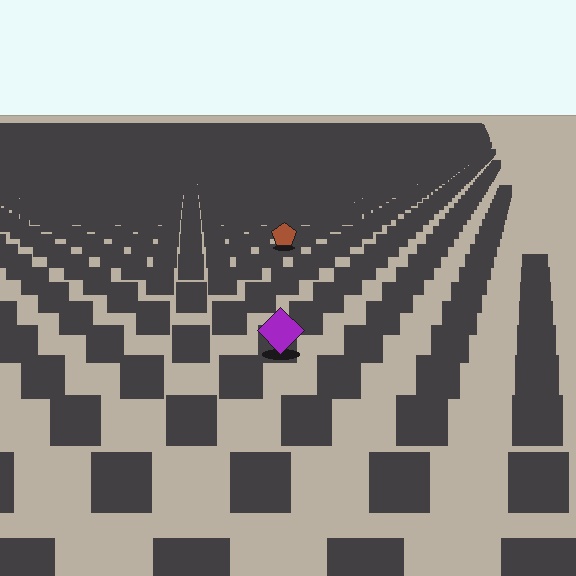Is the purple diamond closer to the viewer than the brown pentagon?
Yes. The purple diamond is closer — you can tell from the texture gradient: the ground texture is coarser near it.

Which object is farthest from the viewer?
The brown pentagon is farthest from the viewer. It appears smaller and the ground texture around it is denser.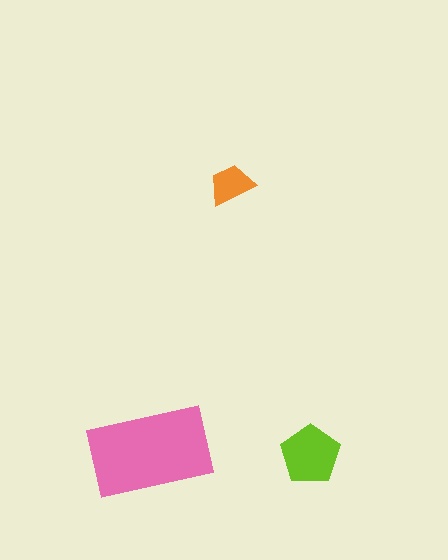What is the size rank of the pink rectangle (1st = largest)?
1st.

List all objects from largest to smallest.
The pink rectangle, the lime pentagon, the orange trapezoid.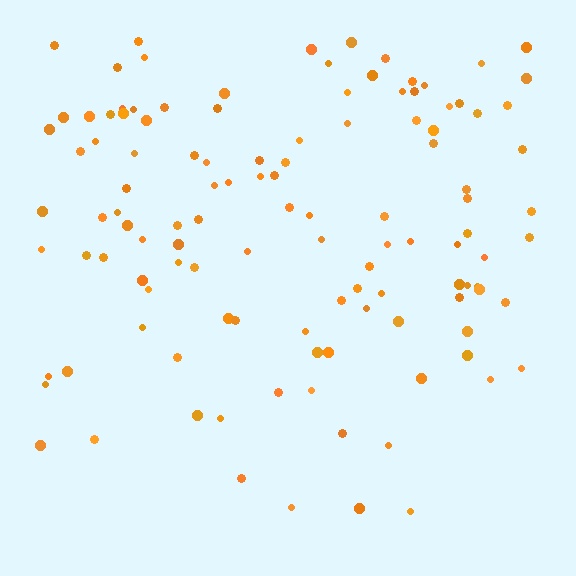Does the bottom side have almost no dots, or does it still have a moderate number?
Still a moderate number, just noticeably fewer than the top.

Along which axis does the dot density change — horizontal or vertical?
Vertical.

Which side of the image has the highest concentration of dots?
The top.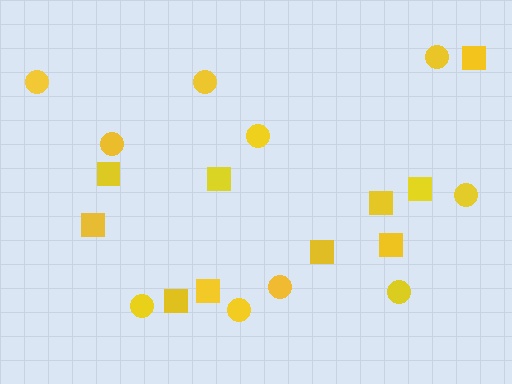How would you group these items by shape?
There are 2 groups: one group of circles (10) and one group of squares (10).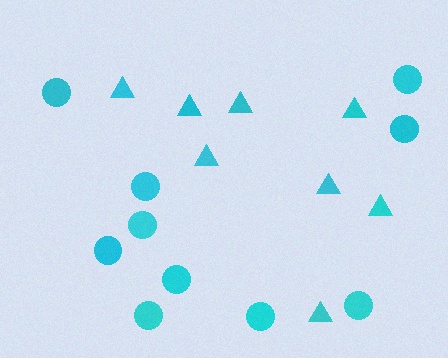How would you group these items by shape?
There are 2 groups: one group of circles (10) and one group of triangles (8).